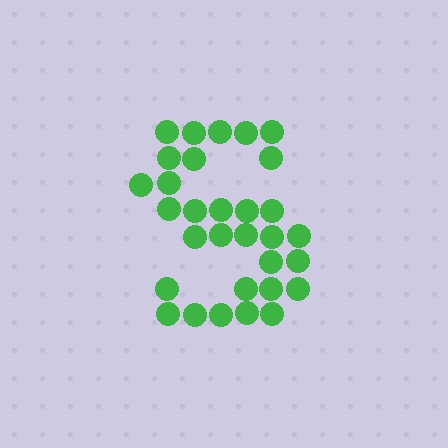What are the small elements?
The small elements are circles.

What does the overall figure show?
The overall figure shows the letter S.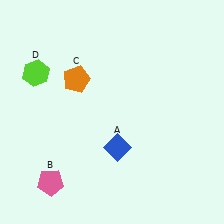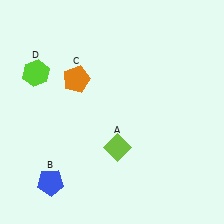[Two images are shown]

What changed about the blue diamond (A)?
In Image 1, A is blue. In Image 2, it changed to lime.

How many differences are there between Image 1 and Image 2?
There are 2 differences between the two images.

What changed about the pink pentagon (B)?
In Image 1, B is pink. In Image 2, it changed to blue.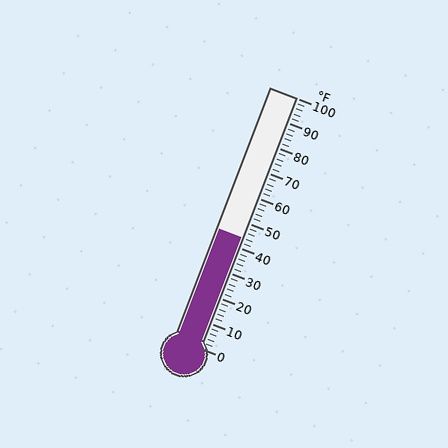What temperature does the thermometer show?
The thermometer shows approximately 44°F.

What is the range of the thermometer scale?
The thermometer scale ranges from 0°F to 100°F.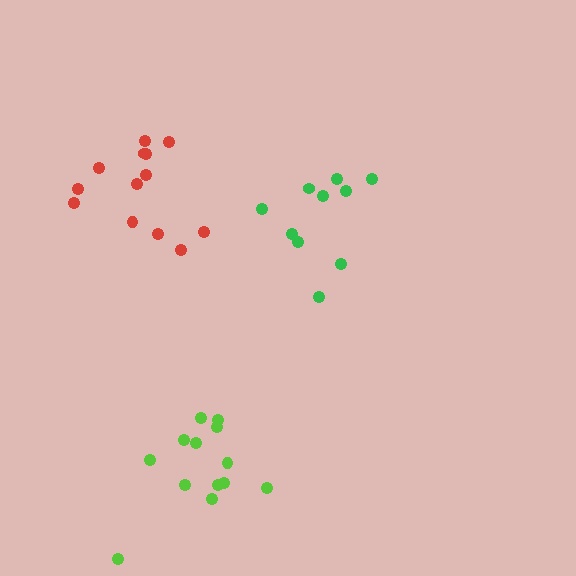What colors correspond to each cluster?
The clusters are colored: red, green, lime.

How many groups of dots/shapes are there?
There are 3 groups.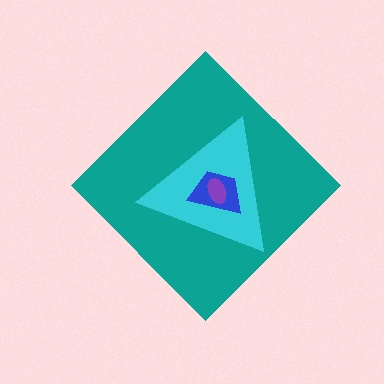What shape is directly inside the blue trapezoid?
The purple ellipse.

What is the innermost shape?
The purple ellipse.